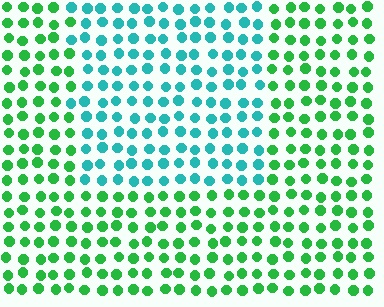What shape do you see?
I see a rectangle.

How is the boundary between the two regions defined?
The boundary is defined purely by a slight shift in hue (about 48 degrees). Spacing, size, and orientation are identical on both sides.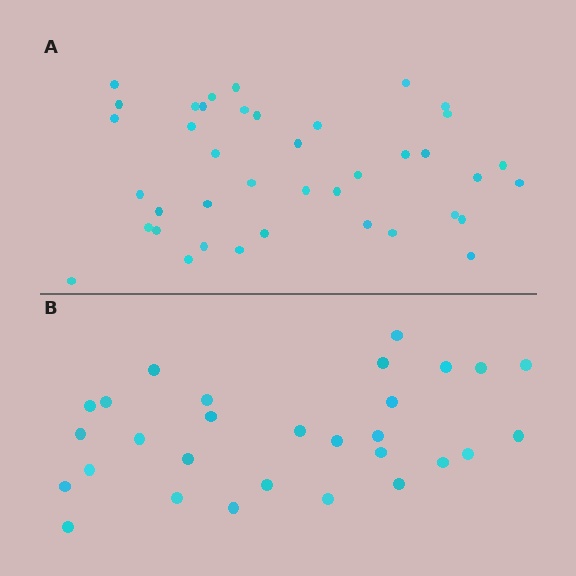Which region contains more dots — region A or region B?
Region A (the top region) has more dots.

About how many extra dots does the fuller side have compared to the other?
Region A has roughly 12 or so more dots than region B.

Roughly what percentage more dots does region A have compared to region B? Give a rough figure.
About 40% more.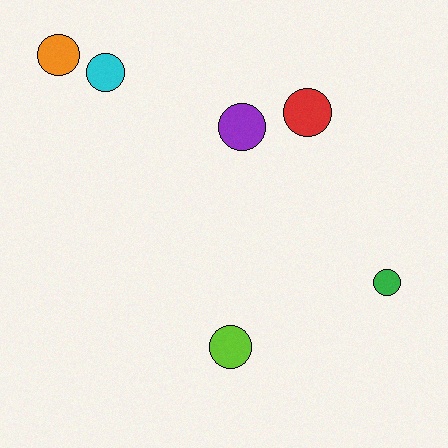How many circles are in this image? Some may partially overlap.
There are 6 circles.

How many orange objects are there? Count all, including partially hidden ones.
There is 1 orange object.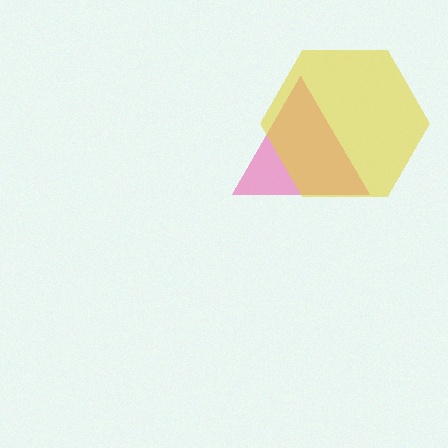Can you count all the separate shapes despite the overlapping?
Yes, there are 2 separate shapes.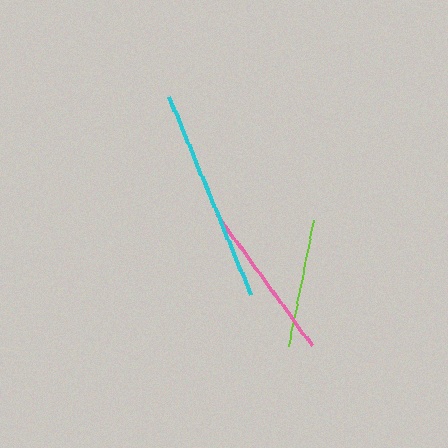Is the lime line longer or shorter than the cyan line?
The cyan line is longer than the lime line.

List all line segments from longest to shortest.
From longest to shortest: cyan, pink, lime.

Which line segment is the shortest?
The lime line is the shortest at approximately 129 pixels.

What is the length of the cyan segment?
The cyan segment is approximately 215 pixels long.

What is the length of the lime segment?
The lime segment is approximately 129 pixels long.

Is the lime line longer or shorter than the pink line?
The pink line is longer than the lime line.